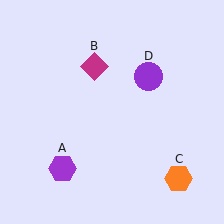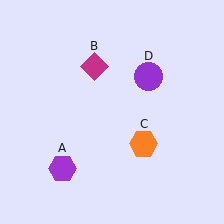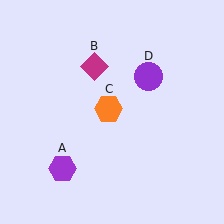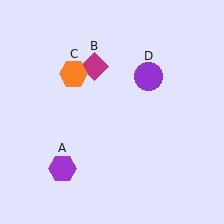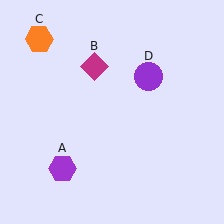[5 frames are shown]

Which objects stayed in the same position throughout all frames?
Purple hexagon (object A) and magenta diamond (object B) and purple circle (object D) remained stationary.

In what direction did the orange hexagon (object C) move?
The orange hexagon (object C) moved up and to the left.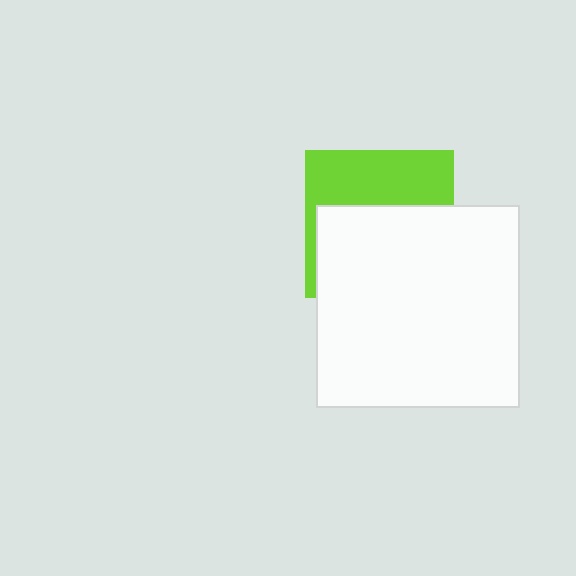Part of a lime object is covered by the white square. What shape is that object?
It is a square.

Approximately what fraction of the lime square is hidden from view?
Roughly 58% of the lime square is hidden behind the white square.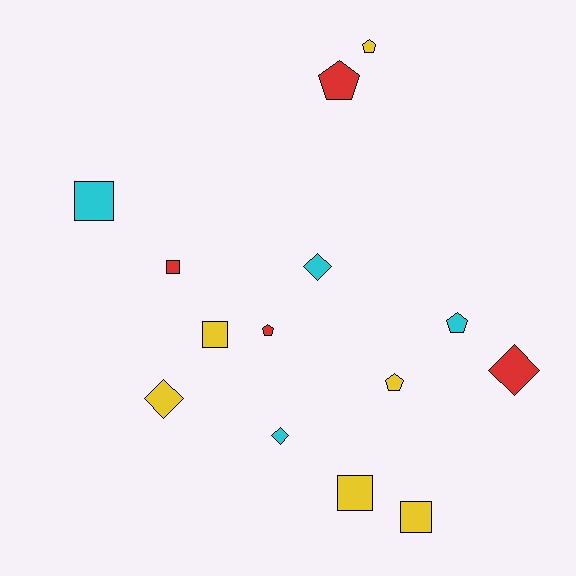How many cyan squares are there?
There is 1 cyan square.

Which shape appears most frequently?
Square, with 5 objects.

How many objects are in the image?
There are 14 objects.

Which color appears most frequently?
Yellow, with 6 objects.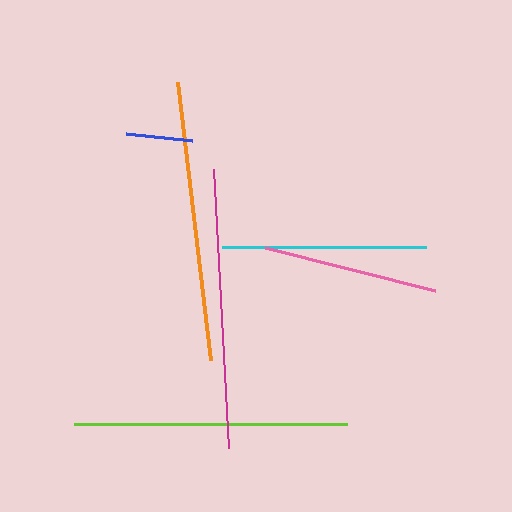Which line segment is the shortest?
The blue line is the shortest at approximately 66 pixels.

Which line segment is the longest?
The orange line is the longest at approximately 280 pixels.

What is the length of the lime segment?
The lime segment is approximately 273 pixels long.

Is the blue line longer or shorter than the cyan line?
The cyan line is longer than the blue line.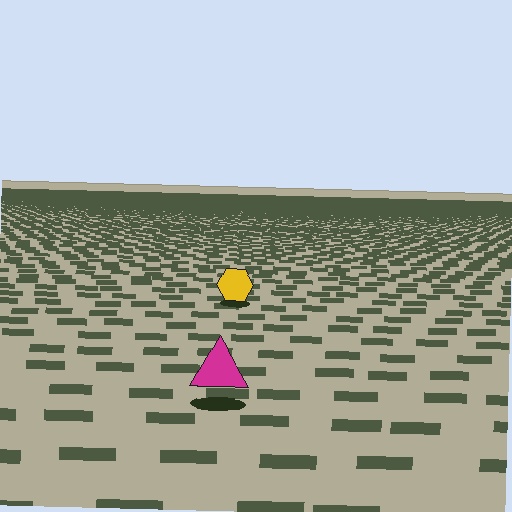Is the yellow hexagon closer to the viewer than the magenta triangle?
No. The magenta triangle is closer — you can tell from the texture gradient: the ground texture is coarser near it.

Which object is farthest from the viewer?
The yellow hexagon is farthest from the viewer. It appears smaller and the ground texture around it is denser.